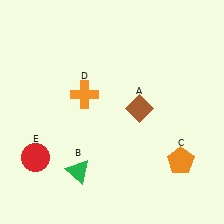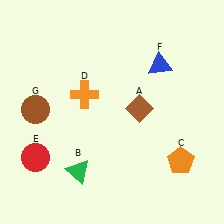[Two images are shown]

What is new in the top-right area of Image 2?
A blue triangle (F) was added in the top-right area of Image 2.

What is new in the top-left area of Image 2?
A brown circle (G) was added in the top-left area of Image 2.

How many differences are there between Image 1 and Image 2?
There are 2 differences between the two images.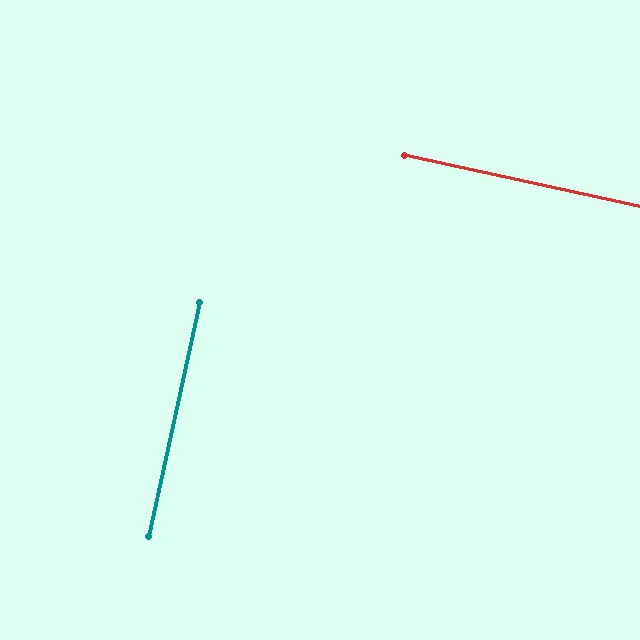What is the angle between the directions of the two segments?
Approximately 90 degrees.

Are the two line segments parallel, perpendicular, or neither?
Perpendicular — they meet at approximately 90°.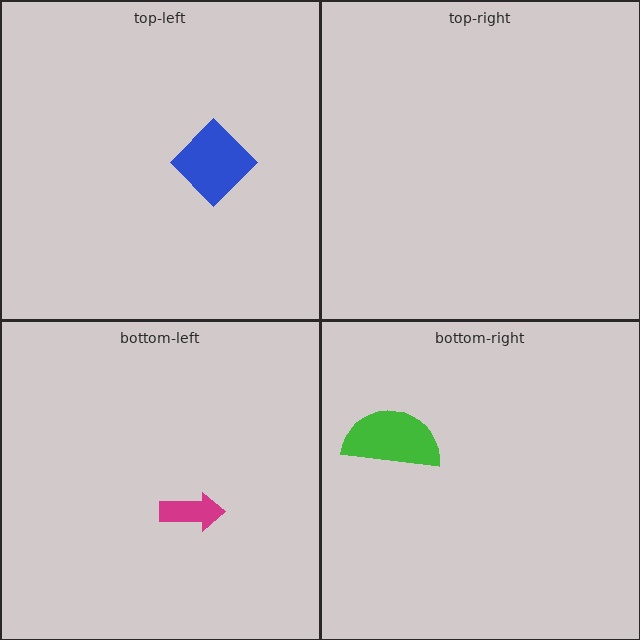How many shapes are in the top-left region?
1.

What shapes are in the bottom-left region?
The magenta arrow.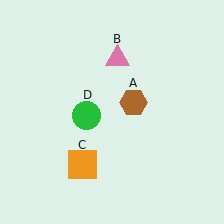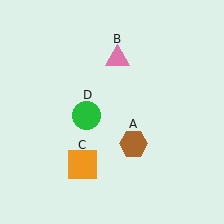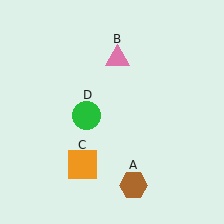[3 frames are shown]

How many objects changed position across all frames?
1 object changed position: brown hexagon (object A).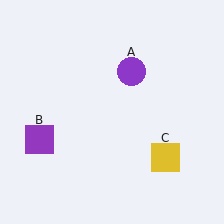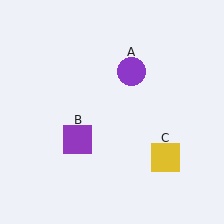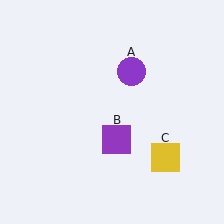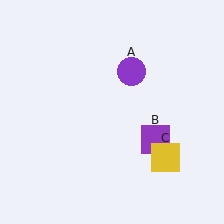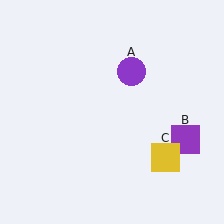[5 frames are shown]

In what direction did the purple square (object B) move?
The purple square (object B) moved right.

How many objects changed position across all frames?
1 object changed position: purple square (object B).